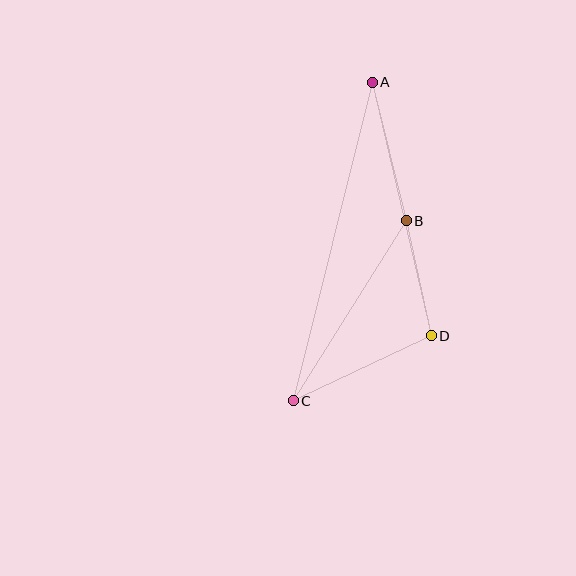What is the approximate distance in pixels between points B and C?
The distance between B and C is approximately 212 pixels.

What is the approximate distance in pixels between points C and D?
The distance between C and D is approximately 152 pixels.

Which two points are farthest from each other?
Points A and C are farthest from each other.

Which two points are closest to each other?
Points B and D are closest to each other.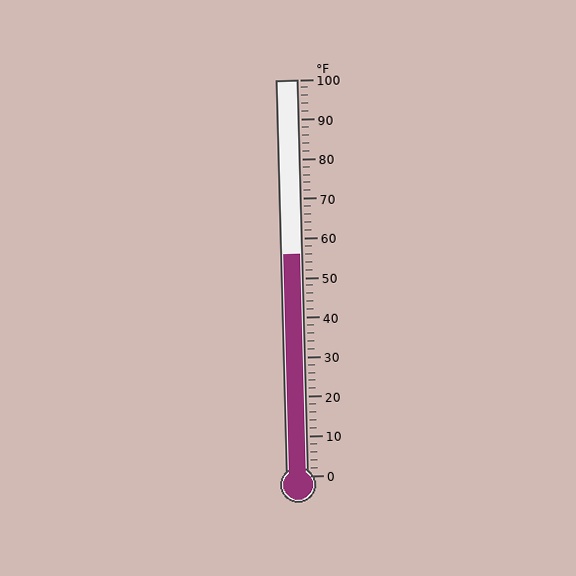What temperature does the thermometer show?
The thermometer shows approximately 56°F.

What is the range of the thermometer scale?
The thermometer scale ranges from 0°F to 100°F.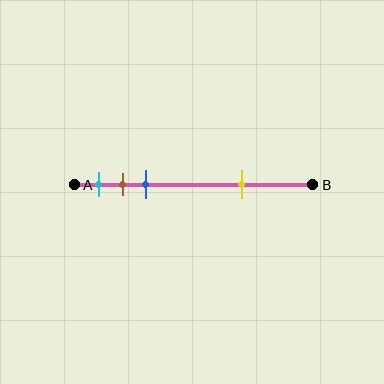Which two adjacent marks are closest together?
The brown and blue marks are the closest adjacent pair.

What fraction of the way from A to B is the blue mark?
The blue mark is approximately 30% (0.3) of the way from A to B.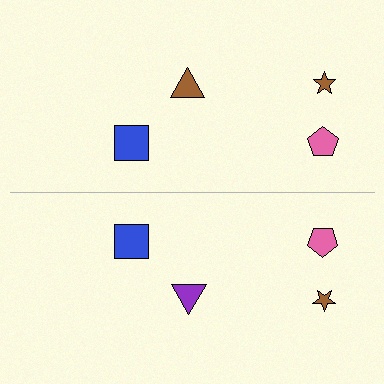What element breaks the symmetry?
The purple triangle on the bottom side breaks the symmetry — its mirror counterpart is brown.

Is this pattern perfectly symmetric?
No, the pattern is not perfectly symmetric. The purple triangle on the bottom side breaks the symmetry — its mirror counterpart is brown.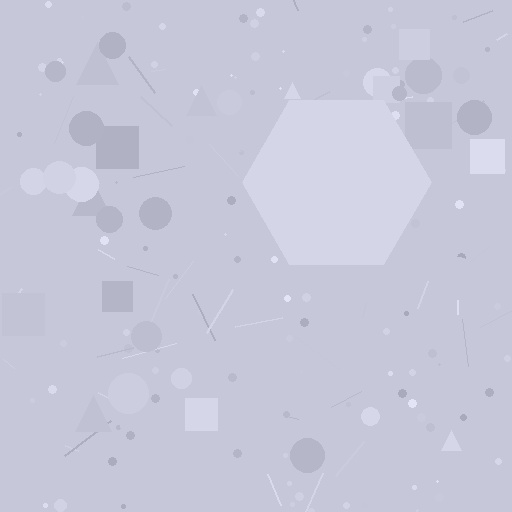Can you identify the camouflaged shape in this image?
The camouflaged shape is a hexagon.